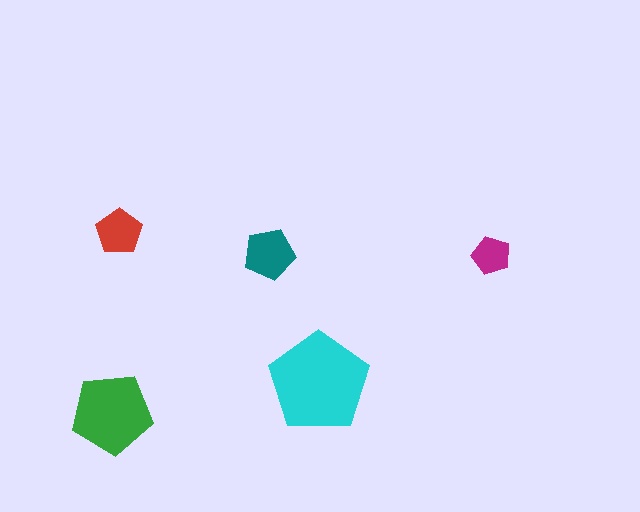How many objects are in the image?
There are 5 objects in the image.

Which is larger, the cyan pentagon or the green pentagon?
The cyan one.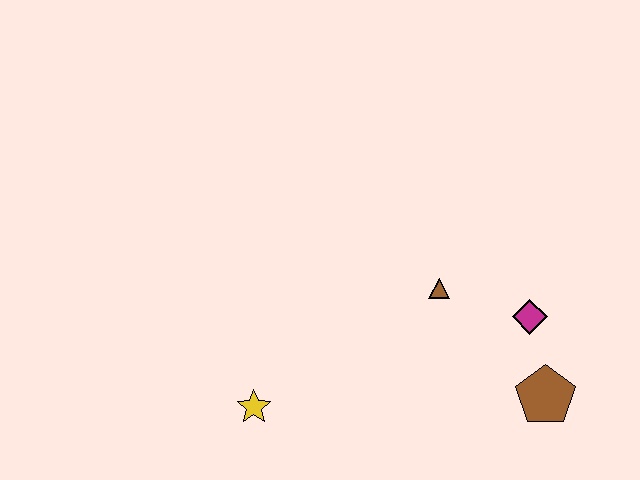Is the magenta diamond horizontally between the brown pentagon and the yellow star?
Yes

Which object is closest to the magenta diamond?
The brown pentagon is closest to the magenta diamond.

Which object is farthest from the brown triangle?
The yellow star is farthest from the brown triangle.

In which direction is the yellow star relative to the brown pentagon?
The yellow star is to the left of the brown pentagon.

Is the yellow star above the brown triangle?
No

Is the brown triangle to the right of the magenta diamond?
No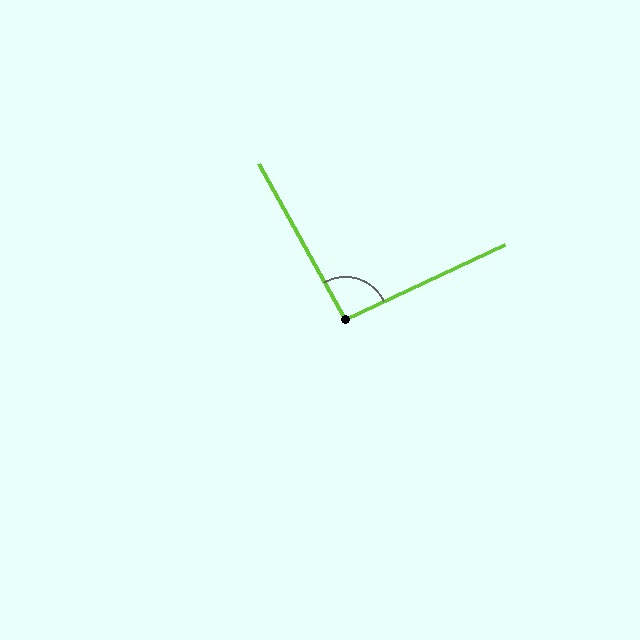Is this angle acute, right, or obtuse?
It is approximately a right angle.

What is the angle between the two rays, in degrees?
Approximately 94 degrees.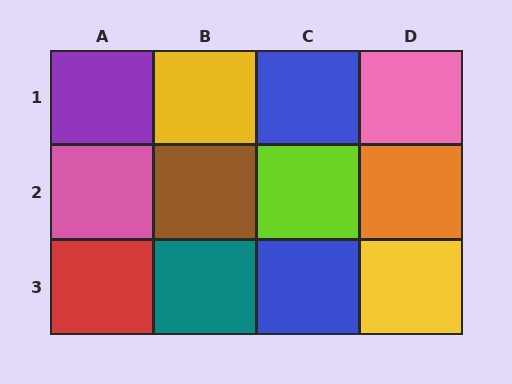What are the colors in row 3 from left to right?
Red, teal, blue, yellow.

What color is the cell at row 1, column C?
Blue.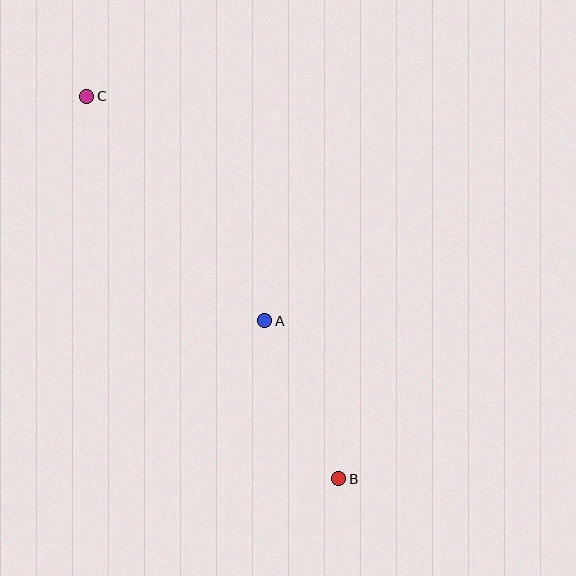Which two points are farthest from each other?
Points B and C are farthest from each other.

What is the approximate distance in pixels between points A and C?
The distance between A and C is approximately 286 pixels.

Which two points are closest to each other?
Points A and B are closest to each other.